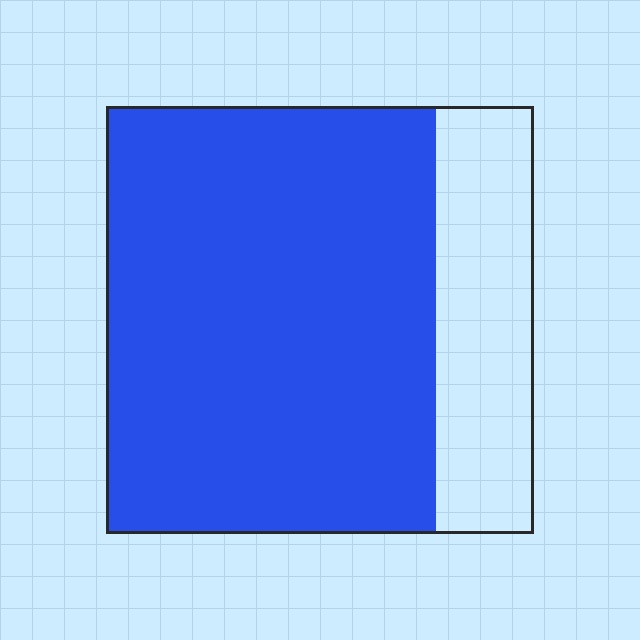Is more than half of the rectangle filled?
Yes.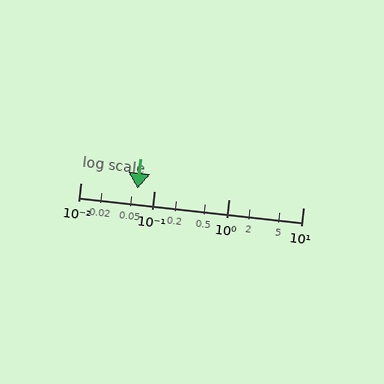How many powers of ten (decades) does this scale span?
The scale spans 3 decades, from 0.01 to 10.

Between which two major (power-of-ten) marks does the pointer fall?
The pointer is between 0.01 and 0.1.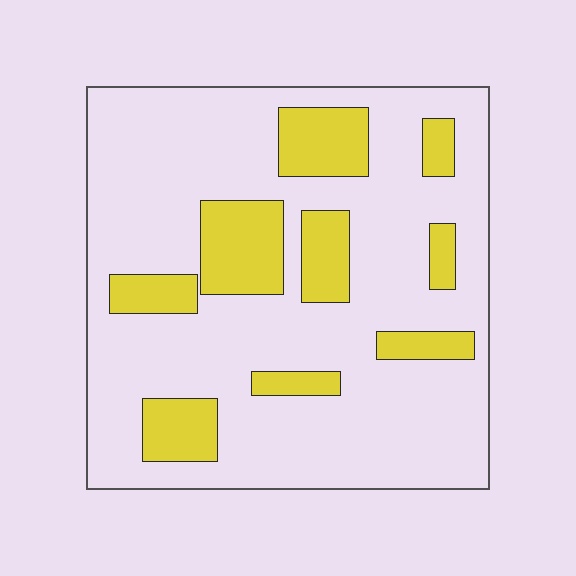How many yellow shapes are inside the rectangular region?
9.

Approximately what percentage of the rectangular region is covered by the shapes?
Approximately 20%.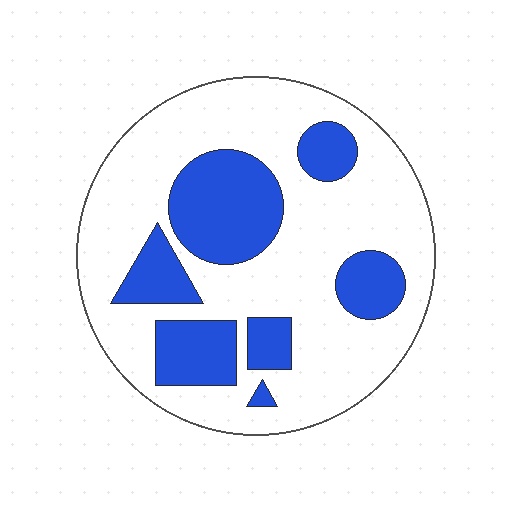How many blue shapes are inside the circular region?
7.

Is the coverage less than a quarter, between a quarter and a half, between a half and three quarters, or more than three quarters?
Between a quarter and a half.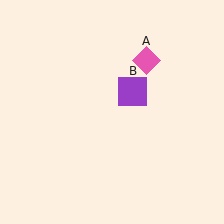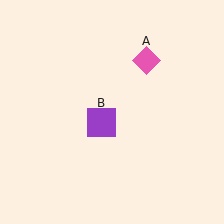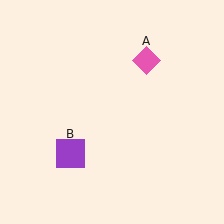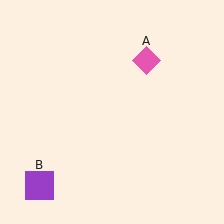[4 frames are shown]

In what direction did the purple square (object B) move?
The purple square (object B) moved down and to the left.